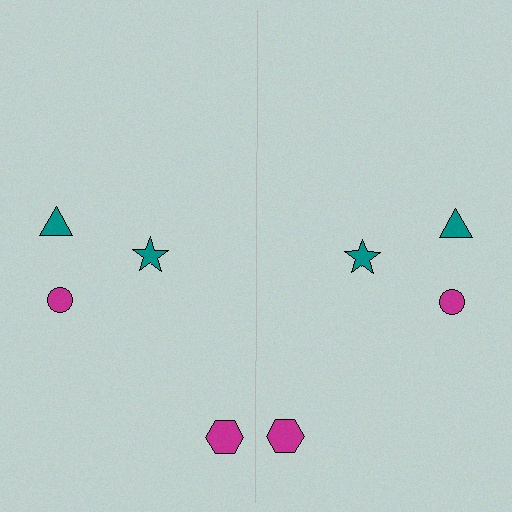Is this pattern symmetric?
Yes, this pattern has bilateral (reflection) symmetry.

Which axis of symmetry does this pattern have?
The pattern has a vertical axis of symmetry running through the center of the image.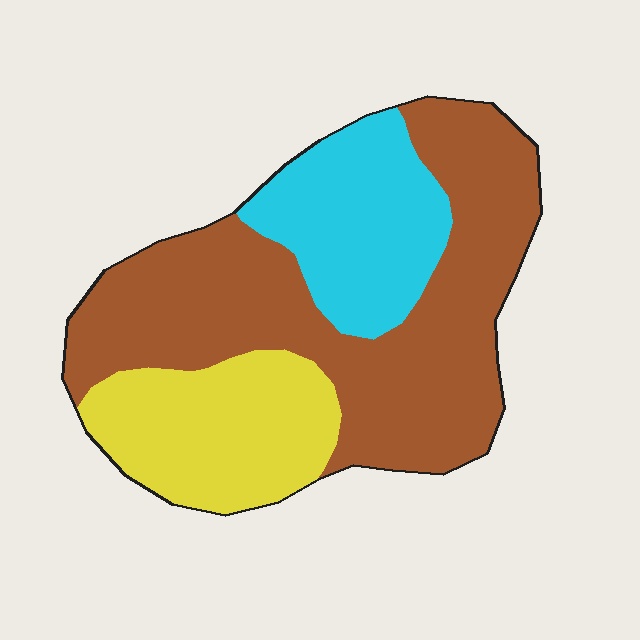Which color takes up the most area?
Brown, at roughly 55%.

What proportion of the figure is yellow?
Yellow takes up about one quarter (1/4) of the figure.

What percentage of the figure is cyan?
Cyan takes up about one fifth (1/5) of the figure.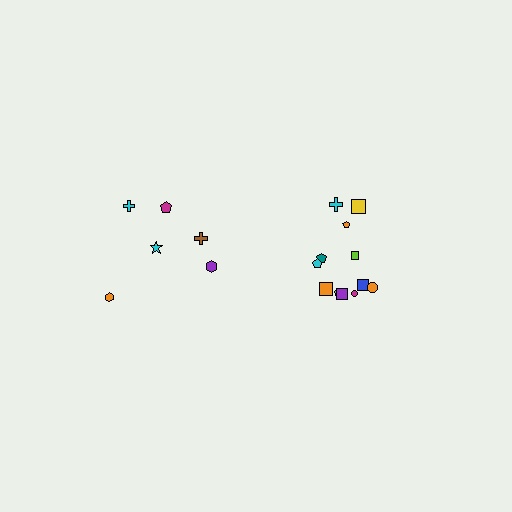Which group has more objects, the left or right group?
The right group.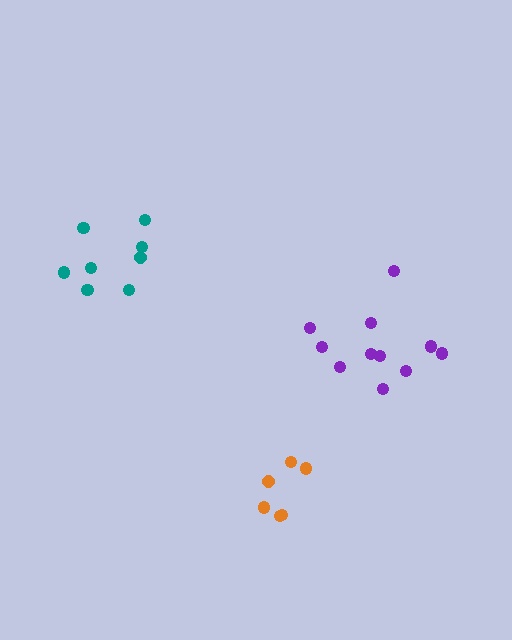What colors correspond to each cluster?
The clusters are colored: orange, purple, teal.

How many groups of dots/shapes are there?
There are 3 groups.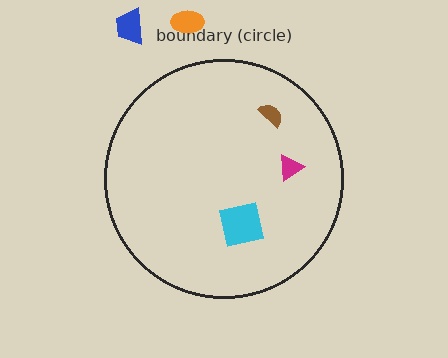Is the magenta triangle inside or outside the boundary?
Inside.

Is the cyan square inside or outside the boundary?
Inside.